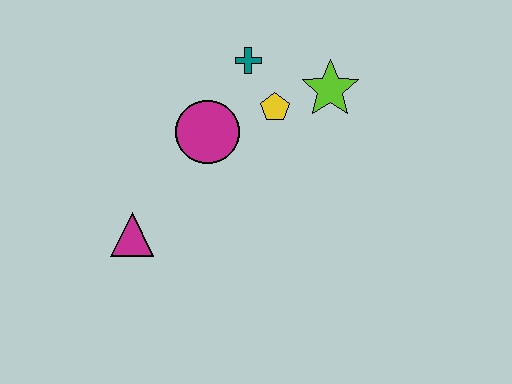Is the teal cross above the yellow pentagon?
Yes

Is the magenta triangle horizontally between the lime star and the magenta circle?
No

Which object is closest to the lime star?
The yellow pentagon is closest to the lime star.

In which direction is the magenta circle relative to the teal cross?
The magenta circle is below the teal cross.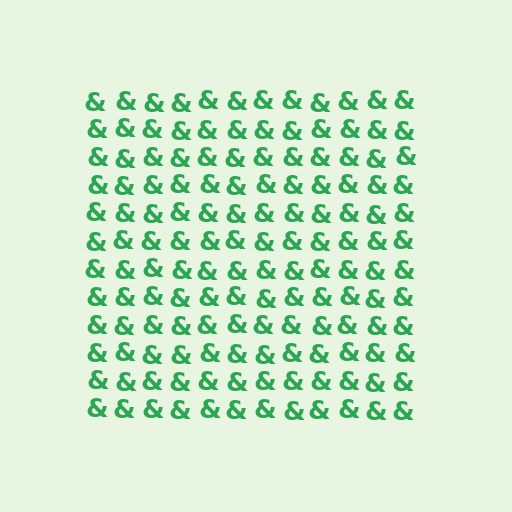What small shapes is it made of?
It is made of small ampersands.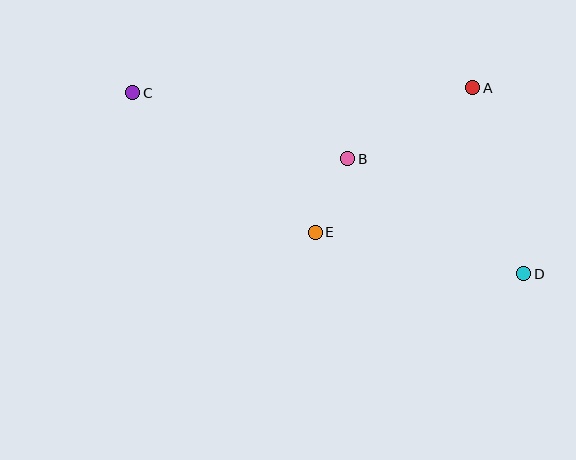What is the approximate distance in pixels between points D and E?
The distance between D and E is approximately 213 pixels.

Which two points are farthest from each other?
Points C and D are farthest from each other.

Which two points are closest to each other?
Points B and E are closest to each other.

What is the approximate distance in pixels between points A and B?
The distance between A and B is approximately 144 pixels.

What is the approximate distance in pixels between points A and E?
The distance between A and E is approximately 214 pixels.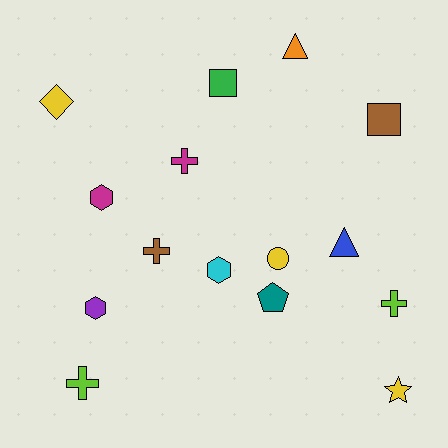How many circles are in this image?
There is 1 circle.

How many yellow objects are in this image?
There are 3 yellow objects.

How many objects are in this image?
There are 15 objects.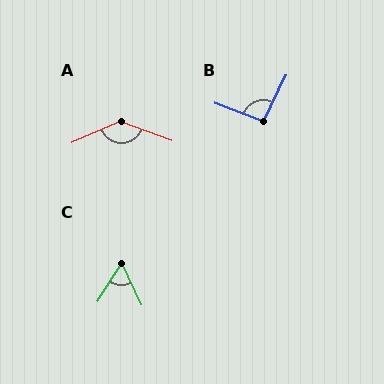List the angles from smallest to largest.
C (58°), B (95°), A (136°).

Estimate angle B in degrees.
Approximately 95 degrees.